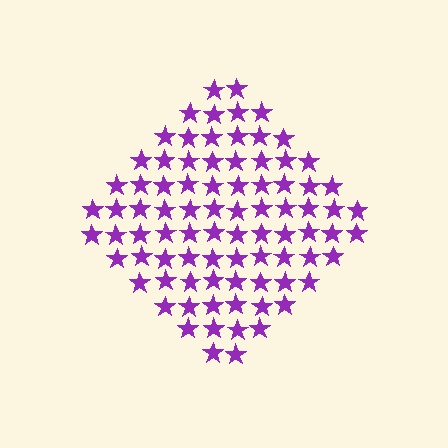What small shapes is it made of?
It is made of small stars.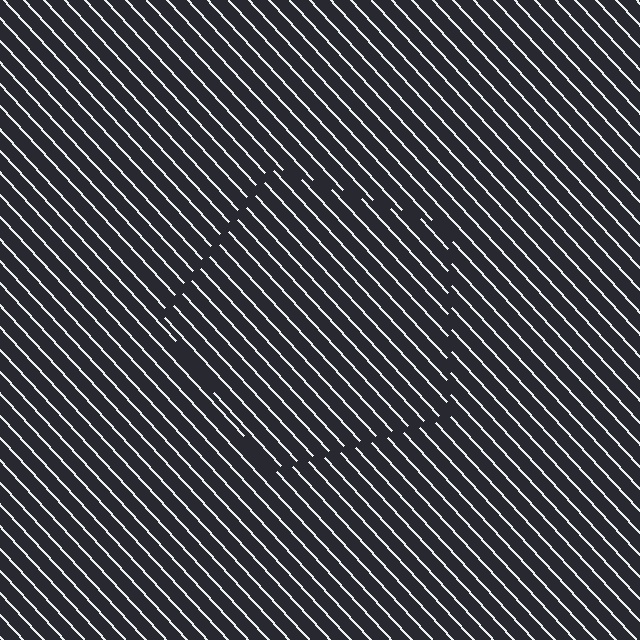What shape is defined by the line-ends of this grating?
An illusory pentagon. The interior of the shape contains the same grating, shifted by half a period — the contour is defined by the phase discontinuity where line-ends from the inner and outer gratings abut.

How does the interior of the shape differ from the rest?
The interior of the shape contains the same grating, shifted by half a period — the contour is defined by the phase discontinuity where line-ends from the inner and outer gratings abut.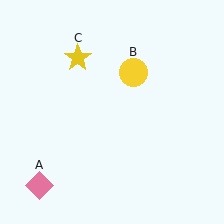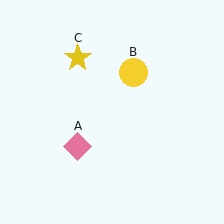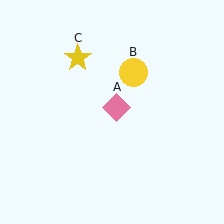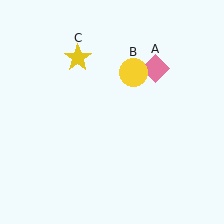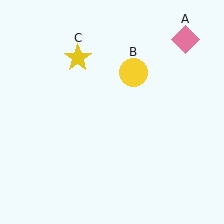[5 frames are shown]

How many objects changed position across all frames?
1 object changed position: pink diamond (object A).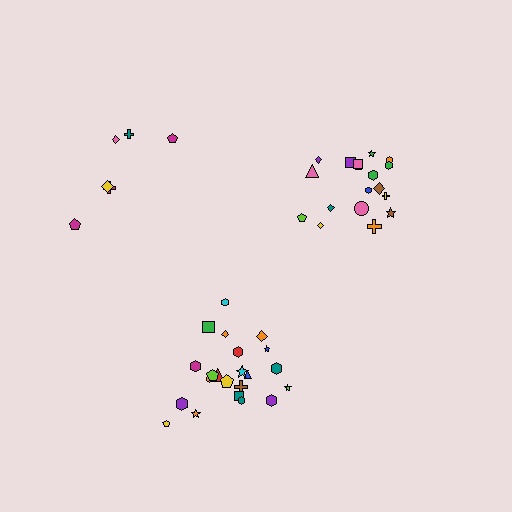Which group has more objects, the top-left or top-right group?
The top-right group.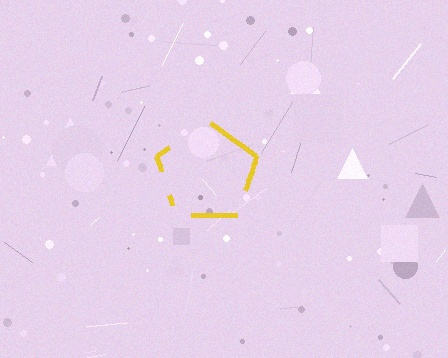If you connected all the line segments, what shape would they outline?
They would outline a pentagon.